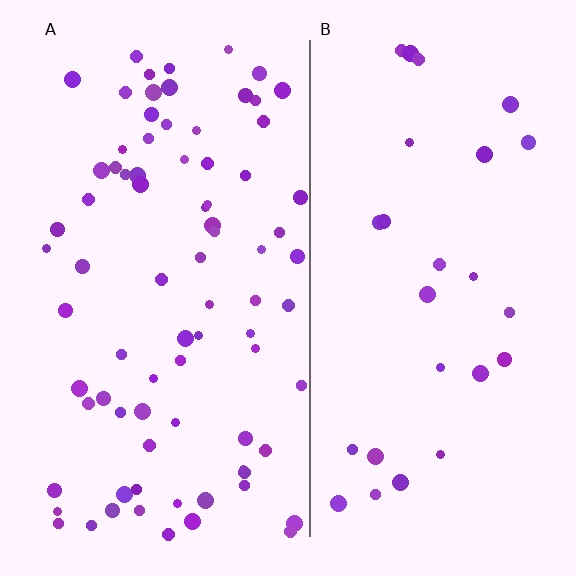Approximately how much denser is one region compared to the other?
Approximately 3.0× — region A over region B.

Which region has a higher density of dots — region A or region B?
A (the left).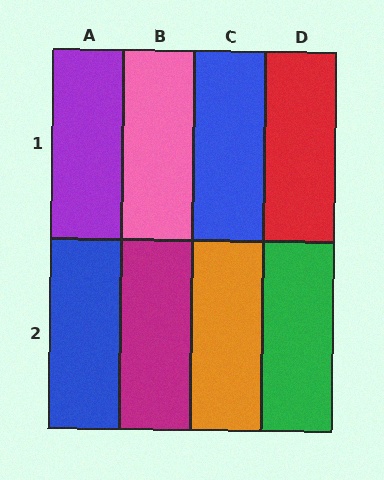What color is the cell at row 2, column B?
Magenta.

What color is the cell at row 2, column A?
Blue.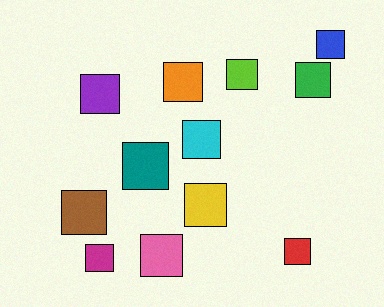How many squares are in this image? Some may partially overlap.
There are 12 squares.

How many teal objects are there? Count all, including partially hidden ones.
There is 1 teal object.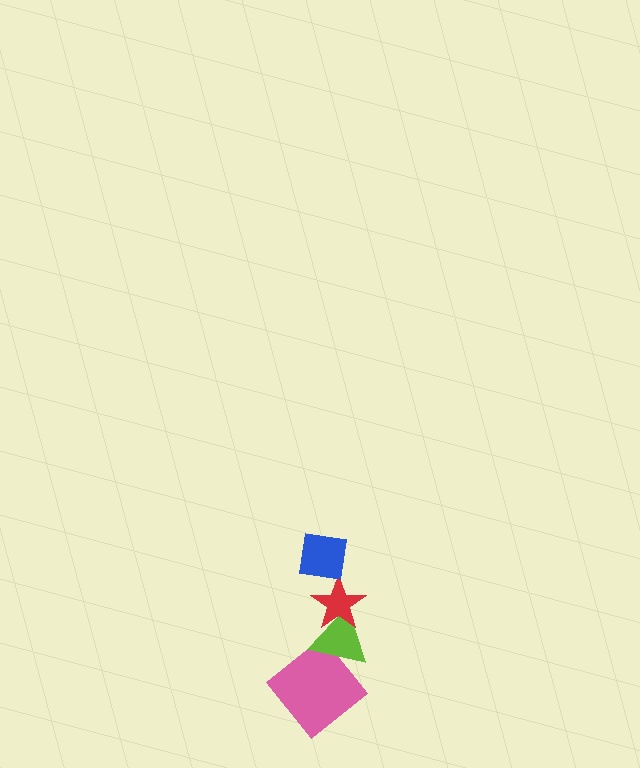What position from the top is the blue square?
The blue square is 1st from the top.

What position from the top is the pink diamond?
The pink diamond is 4th from the top.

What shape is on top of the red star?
The blue square is on top of the red star.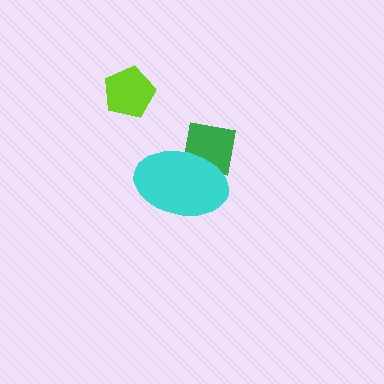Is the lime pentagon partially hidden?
No, no other shape covers it.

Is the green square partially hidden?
Yes, it is partially covered by another shape.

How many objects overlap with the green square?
1 object overlaps with the green square.